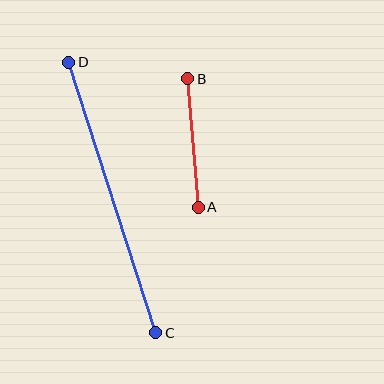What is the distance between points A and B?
The distance is approximately 129 pixels.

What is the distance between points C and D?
The distance is approximately 284 pixels.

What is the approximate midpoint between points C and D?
The midpoint is at approximately (112, 197) pixels.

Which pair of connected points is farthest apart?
Points C and D are farthest apart.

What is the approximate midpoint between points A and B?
The midpoint is at approximately (193, 143) pixels.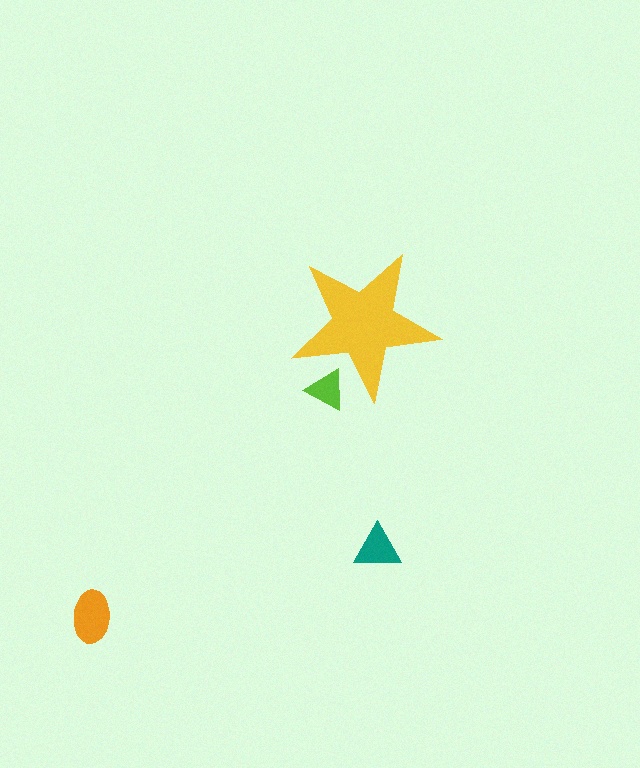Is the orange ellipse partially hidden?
No, the orange ellipse is fully visible.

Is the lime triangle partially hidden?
Yes, the lime triangle is partially hidden behind the yellow star.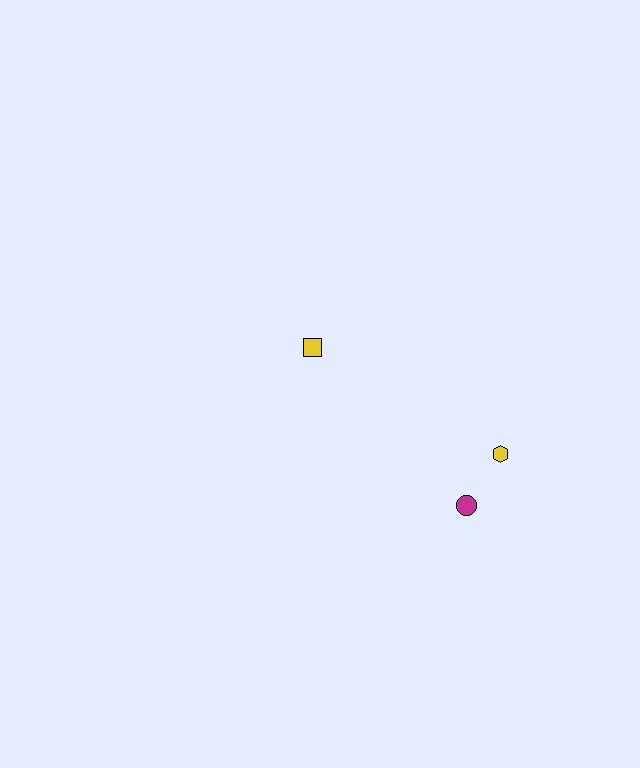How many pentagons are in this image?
There are no pentagons.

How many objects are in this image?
There are 3 objects.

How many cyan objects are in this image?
There are no cyan objects.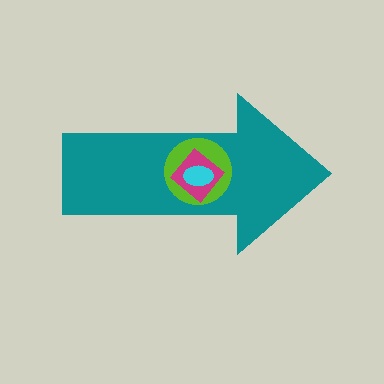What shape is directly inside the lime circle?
The magenta diamond.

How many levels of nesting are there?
4.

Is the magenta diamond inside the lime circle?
Yes.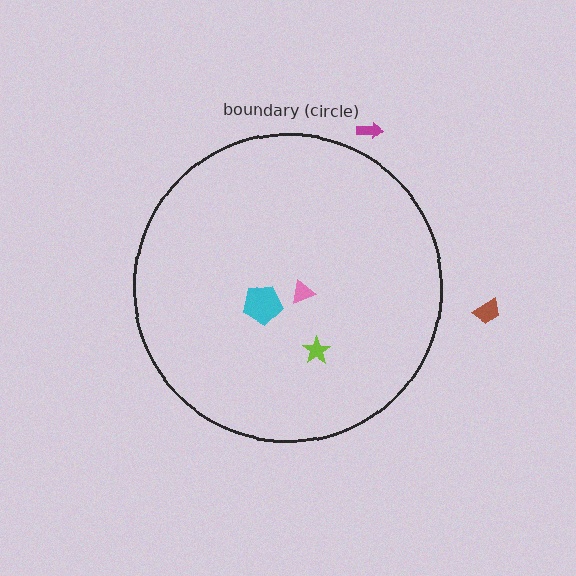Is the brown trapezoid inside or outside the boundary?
Outside.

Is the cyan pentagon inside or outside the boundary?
Inside.